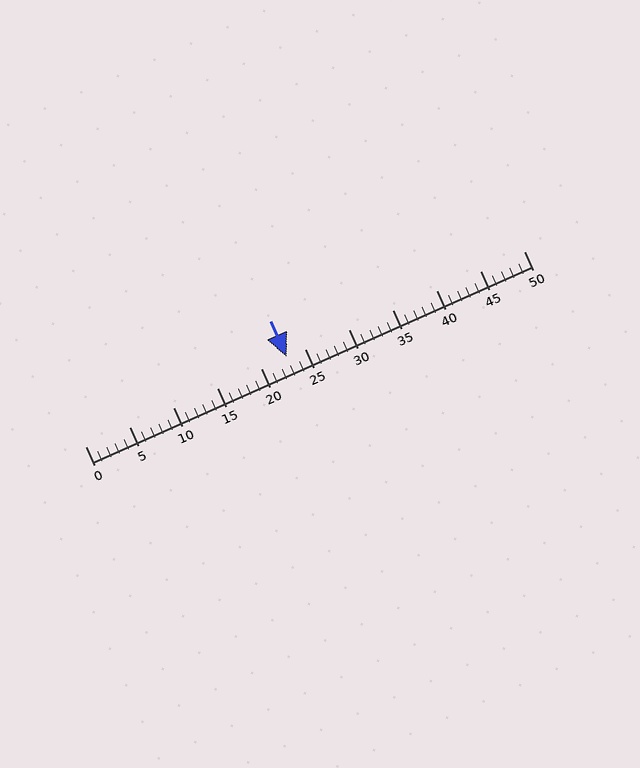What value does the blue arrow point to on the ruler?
The blue arrow points to approximately 23.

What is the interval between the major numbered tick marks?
The major tick marks are spaced 5 units apart.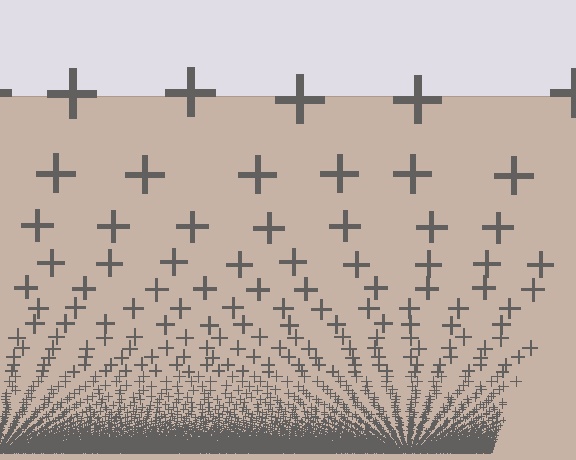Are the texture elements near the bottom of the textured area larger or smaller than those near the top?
Smaller. The gradient is inverted — elements near the bottom are smaller and denser.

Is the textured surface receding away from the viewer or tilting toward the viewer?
The surface appears to tilt toward the viewer. Texture elements get larger and sparser toward the top.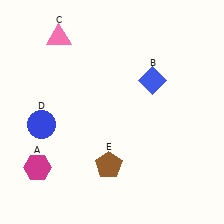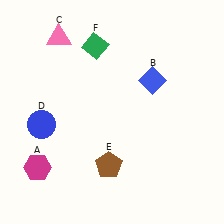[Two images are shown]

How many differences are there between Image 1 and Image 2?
There is 1 difference between the two images.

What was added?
A green diamond (F) was added in Image 2.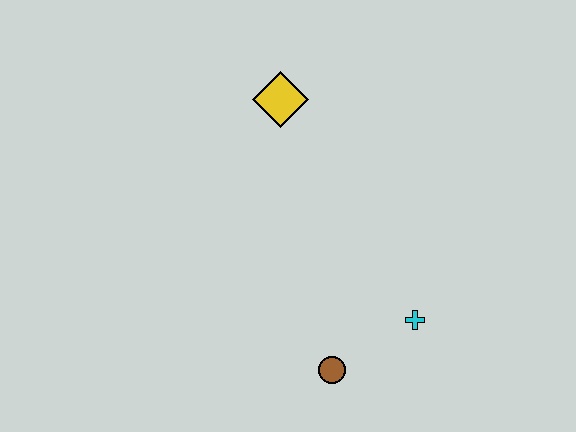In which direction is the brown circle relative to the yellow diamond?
The brown circle is below the yellow diamond.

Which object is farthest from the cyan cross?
The yellow diamond is farthest from the cyan cross.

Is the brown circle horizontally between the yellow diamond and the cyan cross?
Yes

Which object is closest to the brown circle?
The cyan cross is closest to the brown circle.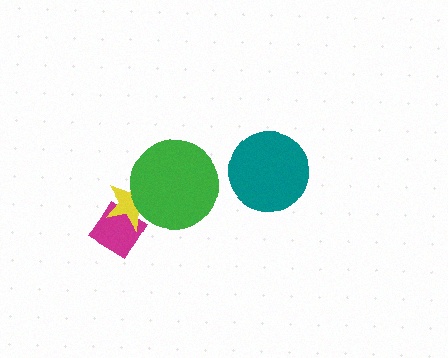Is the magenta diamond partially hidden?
Yes, it is partially covered by another shape.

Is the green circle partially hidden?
No, no other shape covers it.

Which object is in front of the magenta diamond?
The yellow star is in front of the magenta diamond.